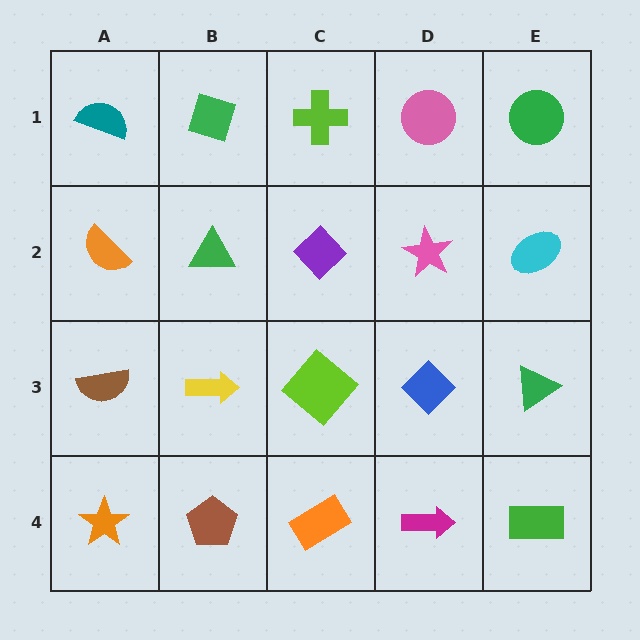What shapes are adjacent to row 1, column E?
A cyan ellipse (row 2, column E), a pink circle (row 1, column D).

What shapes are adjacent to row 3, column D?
A pink star (row 2, column D), a magenta arrow (row 4, column D), a lime diamond (row 3, column C), a green triangle (row 3, column E).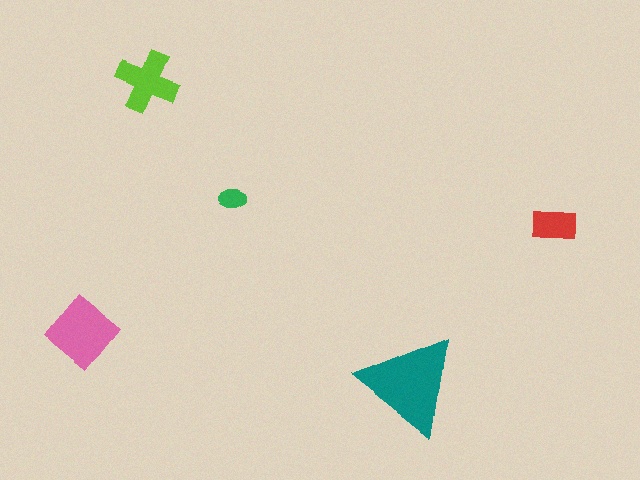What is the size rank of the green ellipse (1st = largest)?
5th.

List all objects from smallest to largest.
The green ellipse, the red rectangle, the lime cross, the pink diamond, the teal triangle.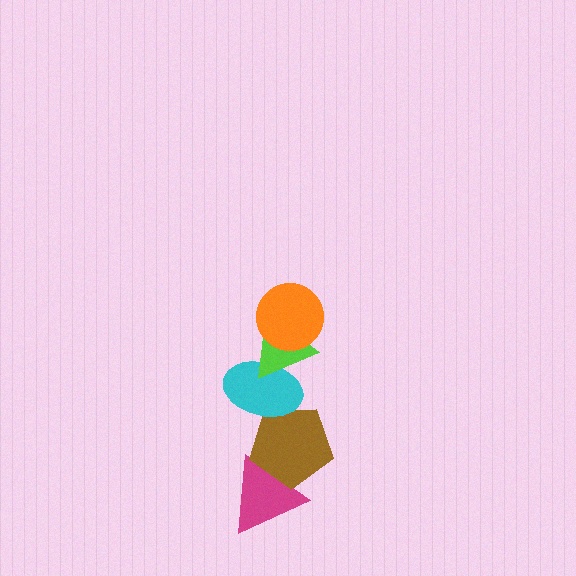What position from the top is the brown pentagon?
The brown pentagon is 4th from the top.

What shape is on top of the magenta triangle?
The brown pentagon is on top of the magenta triangle.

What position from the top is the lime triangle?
The lime triangle is 2nd from the top.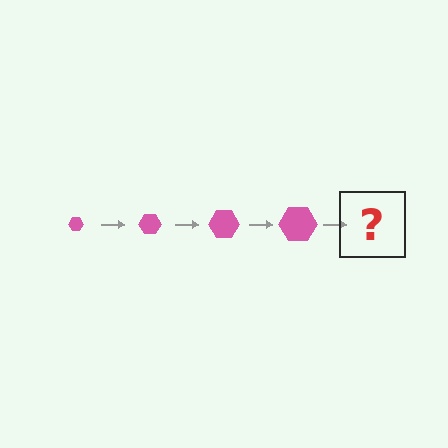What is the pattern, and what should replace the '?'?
The pattern is that the hexagon gets progressively larger each step. The '?' should be a pink hexagon, larger than the previous one.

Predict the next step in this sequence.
The next step is a pink hexagon, larger than the previous one.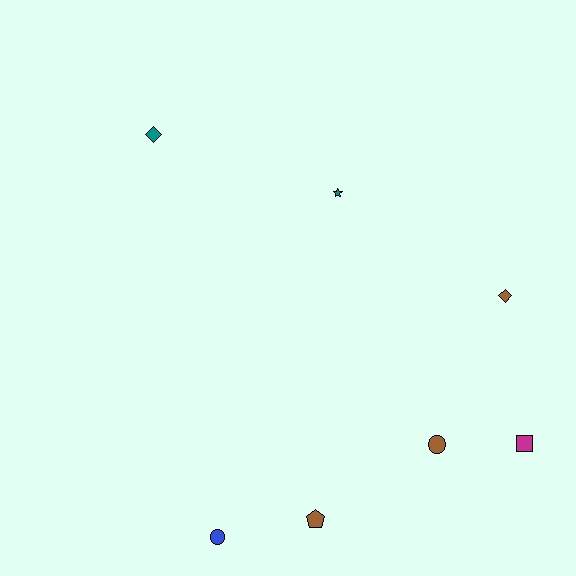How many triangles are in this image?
There are no triangles.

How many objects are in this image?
There are 7 objects.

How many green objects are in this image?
There are no green objects.